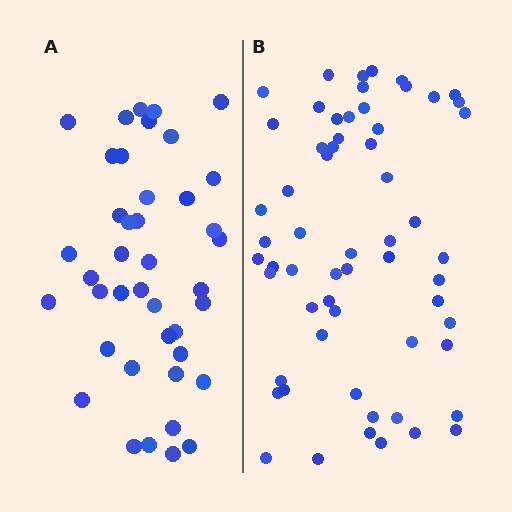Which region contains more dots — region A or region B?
Region B (the right region) has more dots.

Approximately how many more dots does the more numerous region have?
Region B has approximately 20 more dots than region A.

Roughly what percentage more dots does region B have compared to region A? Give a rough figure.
About 45% more.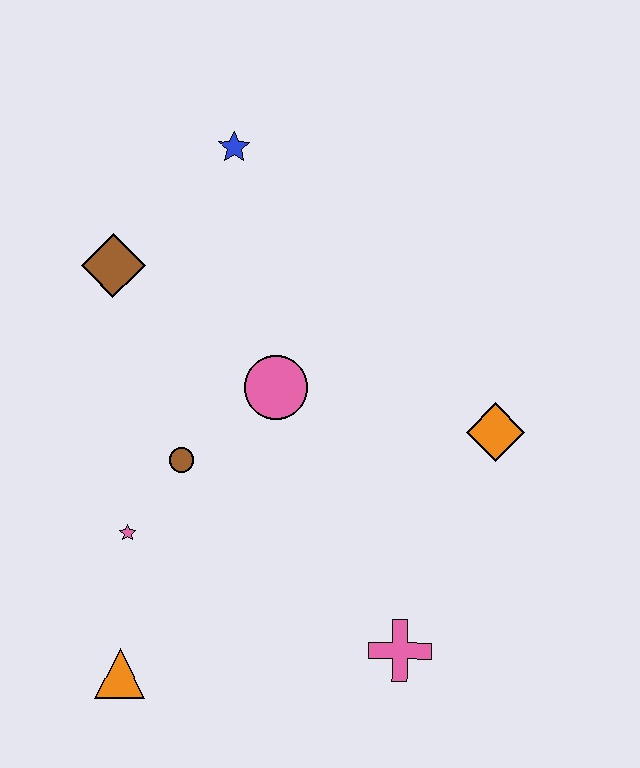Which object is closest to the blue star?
The brown diamond is closest to the blue star.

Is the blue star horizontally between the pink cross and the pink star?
Yes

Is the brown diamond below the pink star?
No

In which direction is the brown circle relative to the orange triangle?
The brown circle is above the orange triangle.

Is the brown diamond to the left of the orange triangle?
Yes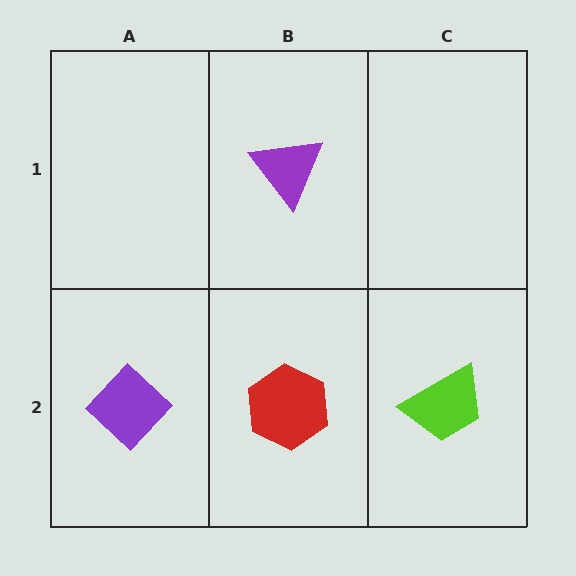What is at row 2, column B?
A red hexagon.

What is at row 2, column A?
A purple diamond.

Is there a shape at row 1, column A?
No, that cell is empty.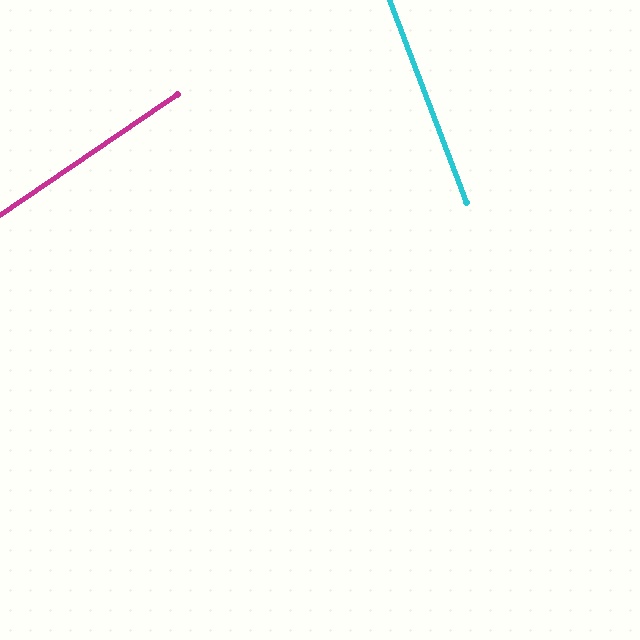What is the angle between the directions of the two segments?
Approximately 77 degrees.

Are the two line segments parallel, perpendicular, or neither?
Neither parallel nor perpendicular — they differ by about 77°.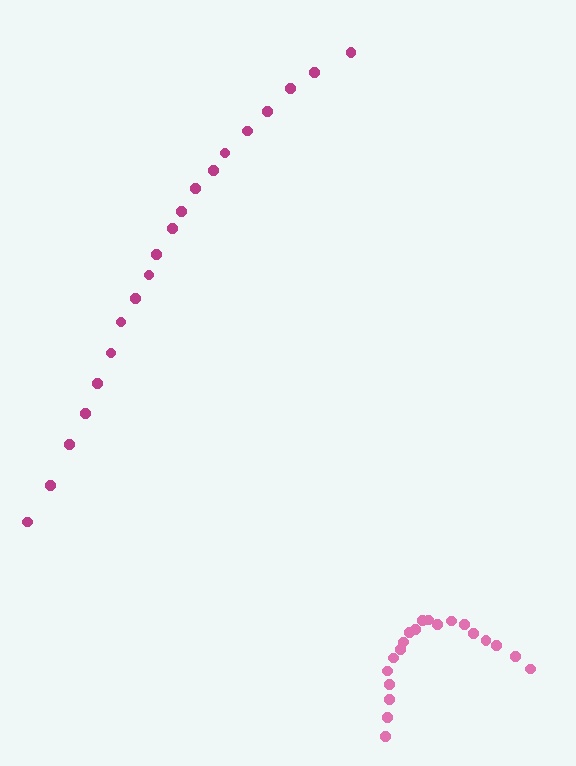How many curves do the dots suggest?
There are 2 distinct paths.